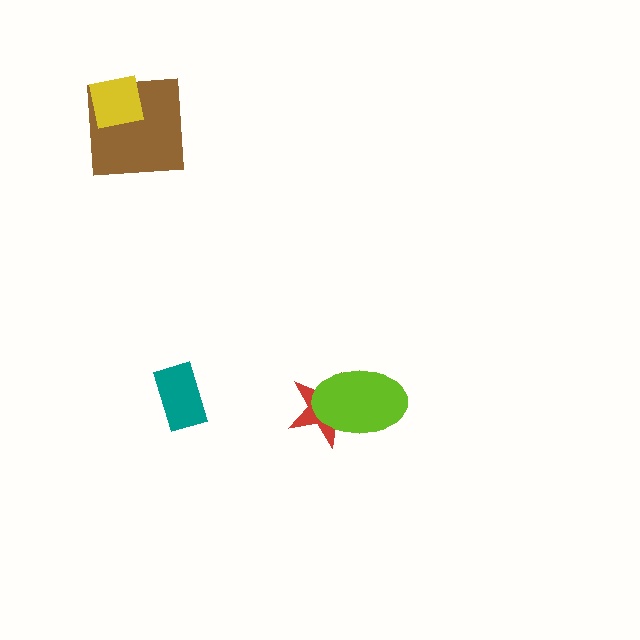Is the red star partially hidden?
Yes, it is partially covered by another shape.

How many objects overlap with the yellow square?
1 object overlaps with the yellow square.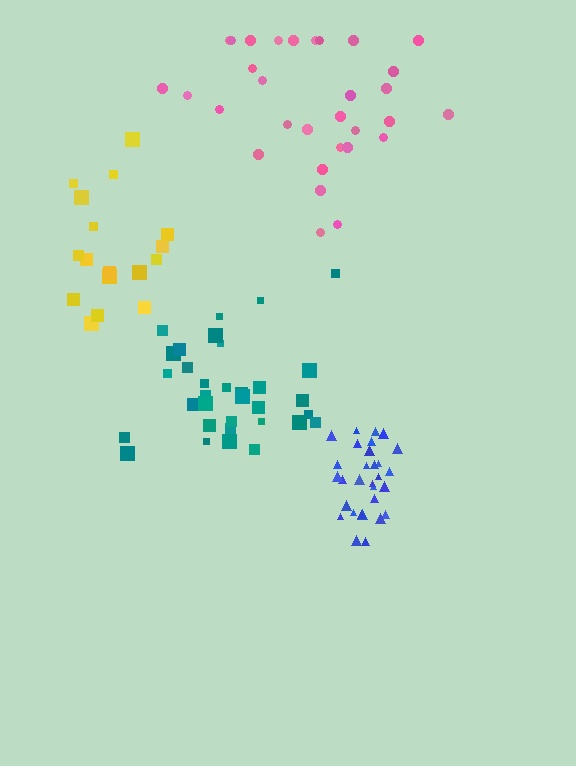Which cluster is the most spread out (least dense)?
Yellow.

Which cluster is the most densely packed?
Blue.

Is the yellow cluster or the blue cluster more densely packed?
Blue.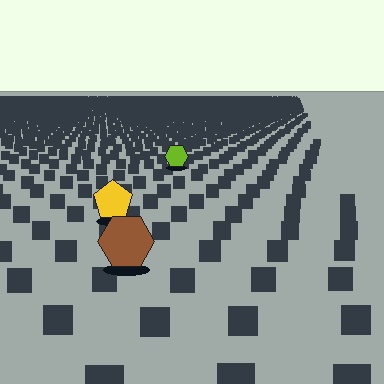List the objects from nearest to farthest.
From nearest to farthest: the brown hexagon, the yellow pentagon, the lime hexagon.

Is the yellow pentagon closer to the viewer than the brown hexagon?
No. The brown hexagon is closer — you can tell from the texture gradient: the ground texture is coarser near it.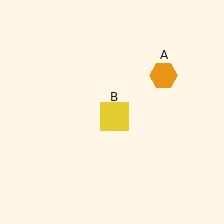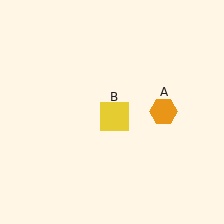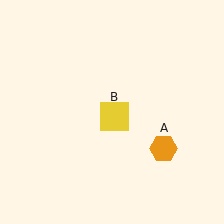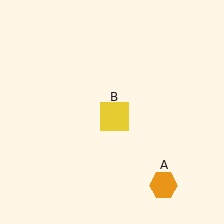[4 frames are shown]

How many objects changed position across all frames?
1 object changed position: orange hexagon (object A).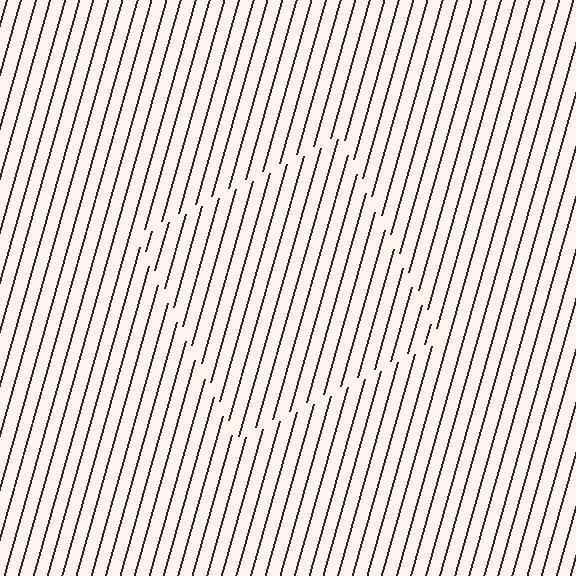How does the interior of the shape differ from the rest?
The interior of the shape contains the same grating, shifted by half a period — the contour is defined by the phase discontinuity where line-ends from the inner and outer gratings abut.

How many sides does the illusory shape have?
4 sides — the line-ends trace a square.